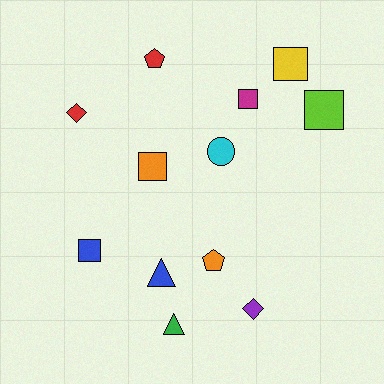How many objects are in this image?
There are 12 objects.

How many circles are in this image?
There is 1 circle.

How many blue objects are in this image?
There are 2 blue objects.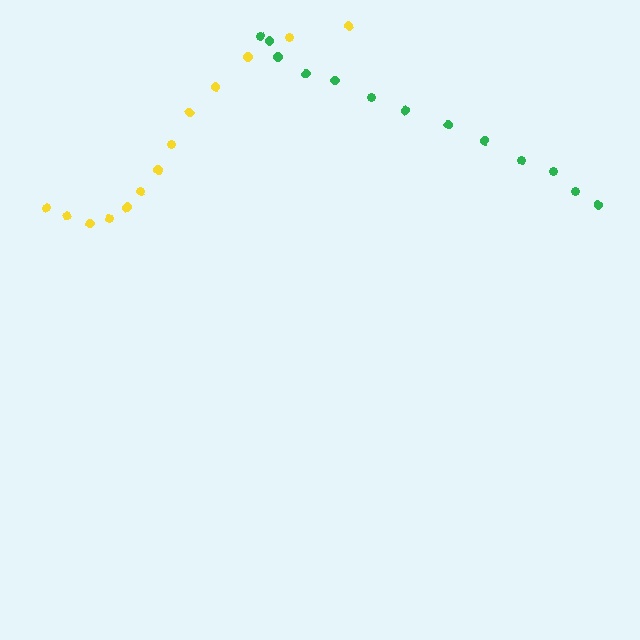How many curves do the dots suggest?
There are 2 distinct paths.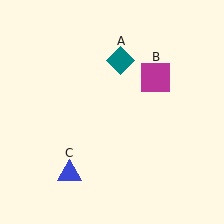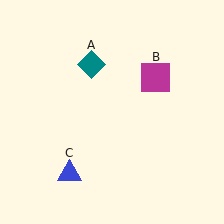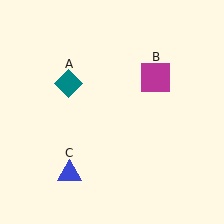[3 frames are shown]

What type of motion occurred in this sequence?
The teal diamond (object A) rotated counterclockwise around the center of the scene.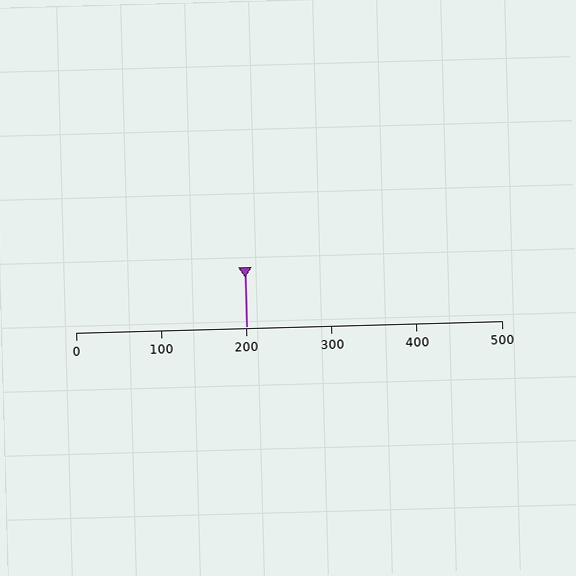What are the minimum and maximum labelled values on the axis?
The axis runs from 0 to 500.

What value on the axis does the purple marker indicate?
The marker indicates approximately 200.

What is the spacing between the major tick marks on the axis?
The major ticks are spaced 100 apart.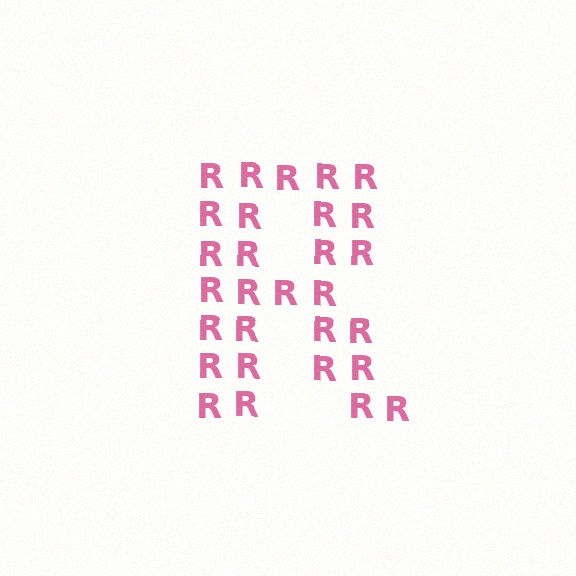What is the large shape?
The large shape is the letter R.